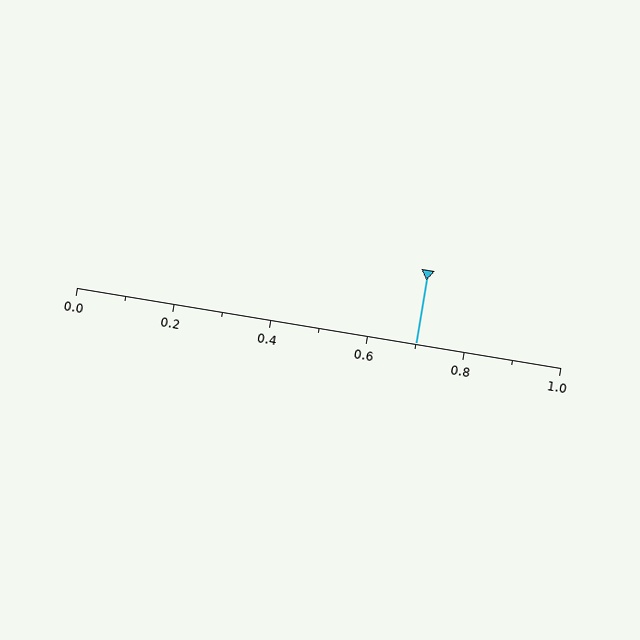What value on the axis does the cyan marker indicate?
The marker indicates approximately 0.7.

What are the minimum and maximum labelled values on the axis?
The axis runs from 0.0 to 1.0.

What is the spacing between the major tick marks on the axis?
The major ticks are spaced 0.2 apart.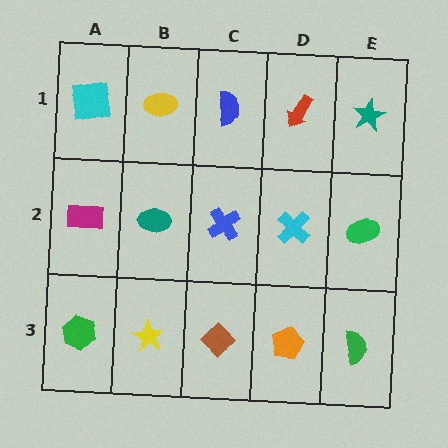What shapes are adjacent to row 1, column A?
A magenta rectangle (row 2, column A), a yellow ellipse (row 1, column B).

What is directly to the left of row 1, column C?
A yellow ellipse.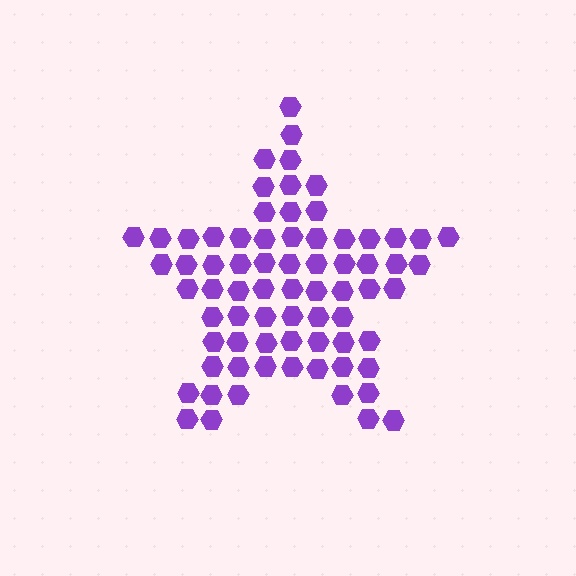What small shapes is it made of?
It is made of small hexagons.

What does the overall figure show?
The overall figure shows a star.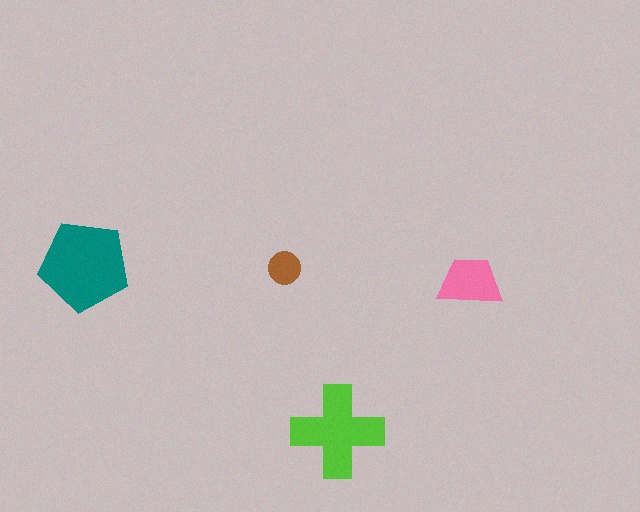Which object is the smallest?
The brown circle.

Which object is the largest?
The teal pentagon.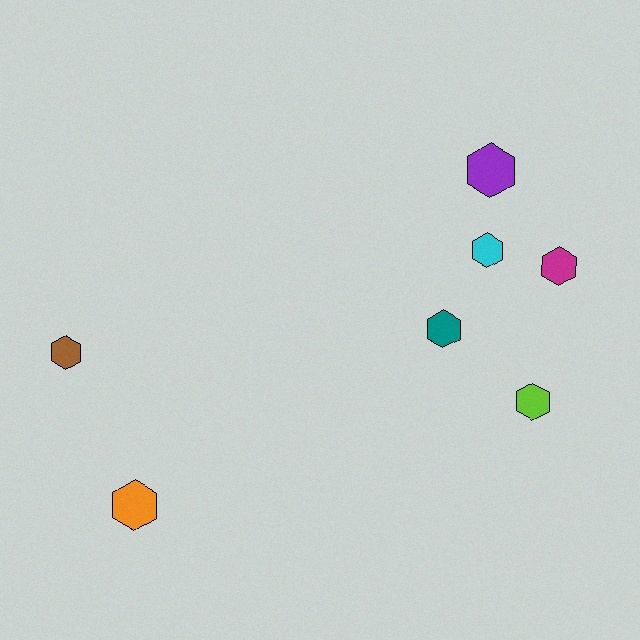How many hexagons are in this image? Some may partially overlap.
There are 7 hexagons.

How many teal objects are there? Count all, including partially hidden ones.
There is 1 teal object.